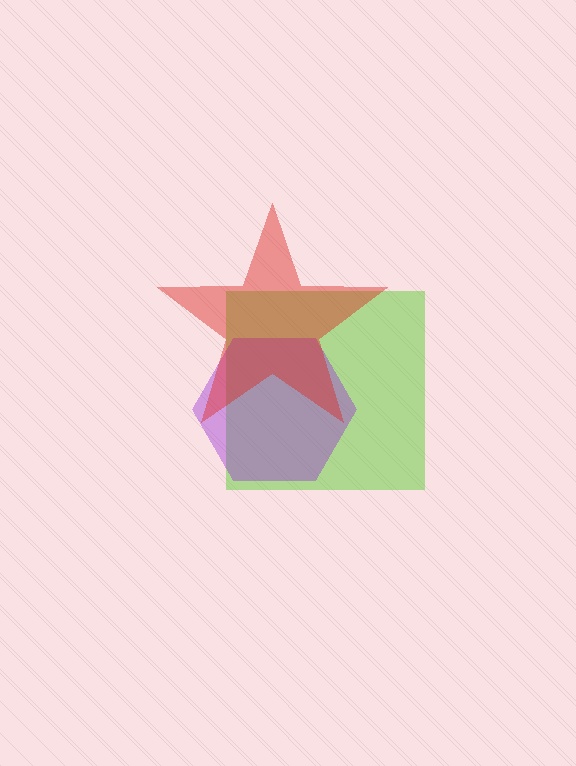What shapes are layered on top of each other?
The layered shapes are: a lime square, a purple hexagon, a red star.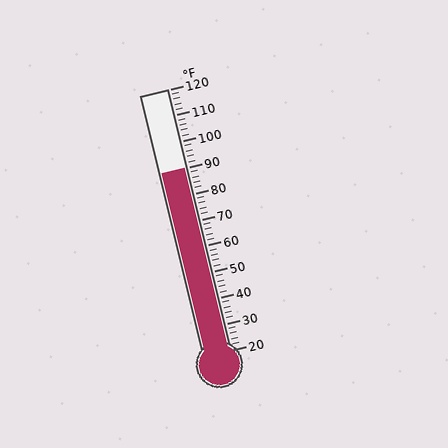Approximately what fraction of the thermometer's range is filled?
The thermometer is filled to approximately 70% of its range.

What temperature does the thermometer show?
The thermometer shows approximately 90°F.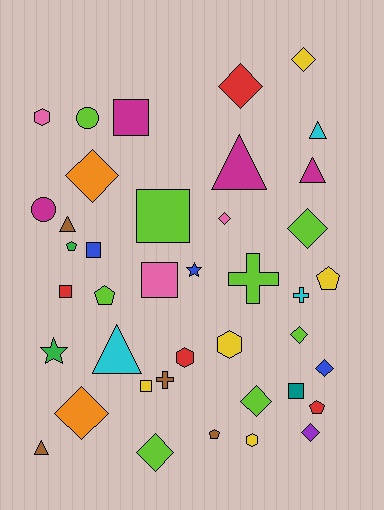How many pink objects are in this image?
There are 3 pink objects.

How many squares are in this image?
There are 7 squares.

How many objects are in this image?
There are 40 objects.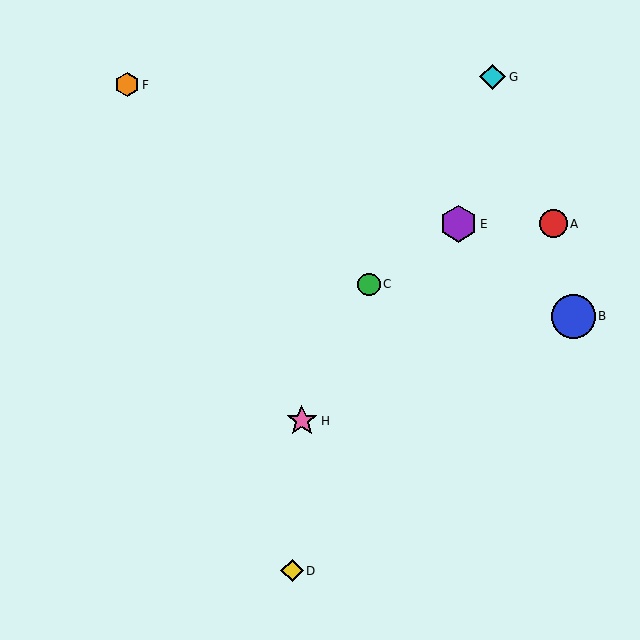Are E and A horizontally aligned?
Yes, both are at y≈224.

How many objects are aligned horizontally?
2 objects (A, E) are aligned horizontally.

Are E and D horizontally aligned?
No, E is at y≈224 and D is at y≈571.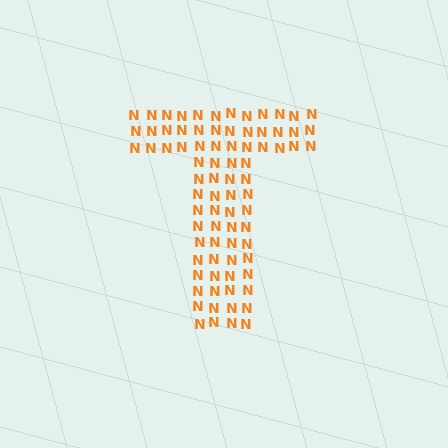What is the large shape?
The large shape is the letter T.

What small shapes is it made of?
It is made of small letter N's.